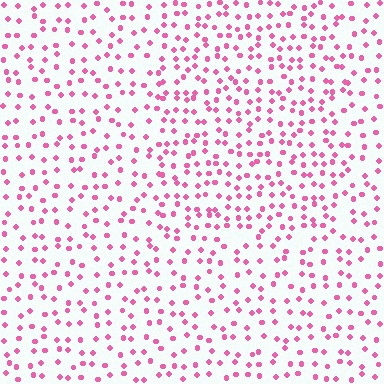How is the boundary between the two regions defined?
The boundary is defined by a change in element density (approximately 1.5x ratio). All elements are the same color, size, and shape.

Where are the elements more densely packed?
The elements are more densely packed inside the rectangle boundary.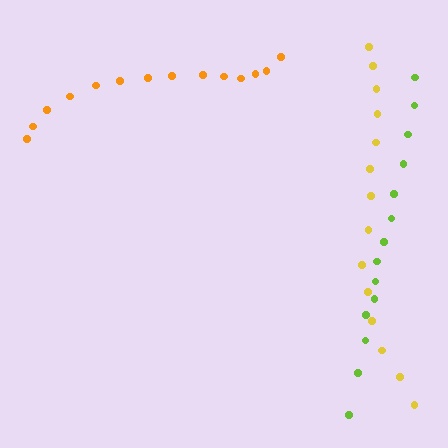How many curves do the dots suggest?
There are 3 distinct paths.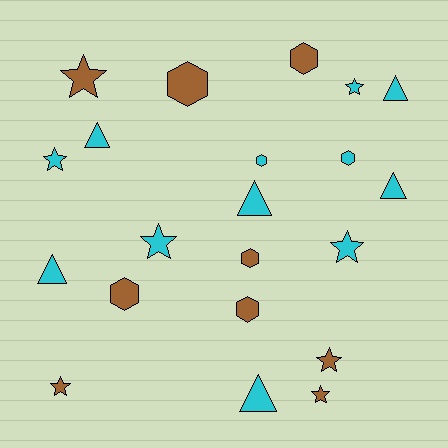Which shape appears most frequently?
Star, with 8 objects.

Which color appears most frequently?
Cyan, with 12 objects.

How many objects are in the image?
There are 21 objects.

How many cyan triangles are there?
There are 6 cyan triangles.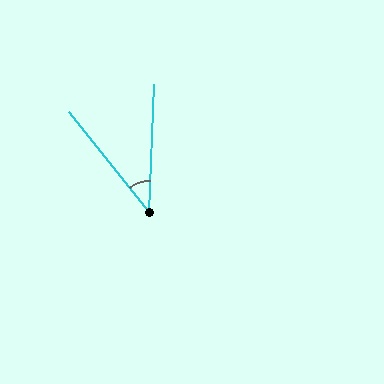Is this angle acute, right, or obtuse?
It is acute.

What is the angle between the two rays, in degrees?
Approximately 41 degrees.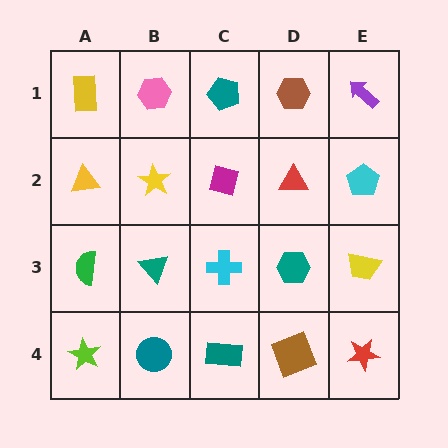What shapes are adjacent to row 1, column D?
A red triangle (row 2, column D), a teal pentagon (row 1, column C), a purple arrow (row 1, column E).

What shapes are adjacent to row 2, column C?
A teal pentagon (row 1, column C), a cyan cross (row 3, column C), a yellow star (row 2, column B), a red triangle (row 2, column D).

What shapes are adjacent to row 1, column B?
A yellow star (row 2, column B), a yellow rectangle (row 1, column A), a teal pentagon (row 1, column C).